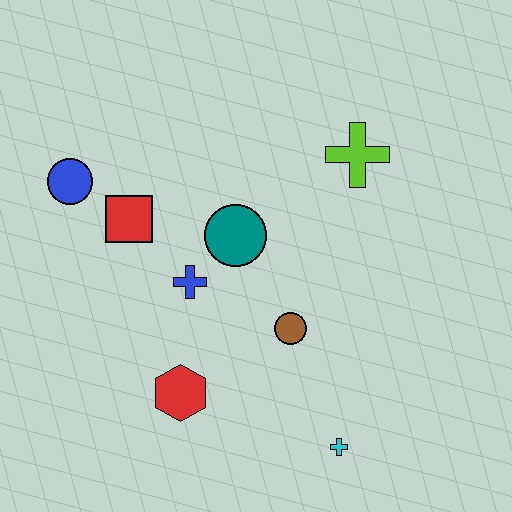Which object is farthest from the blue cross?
The cyan cross is farthest from the blue cross.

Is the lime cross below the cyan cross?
No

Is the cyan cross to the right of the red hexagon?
Yes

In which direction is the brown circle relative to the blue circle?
The brown circle is to the right of the blue circle.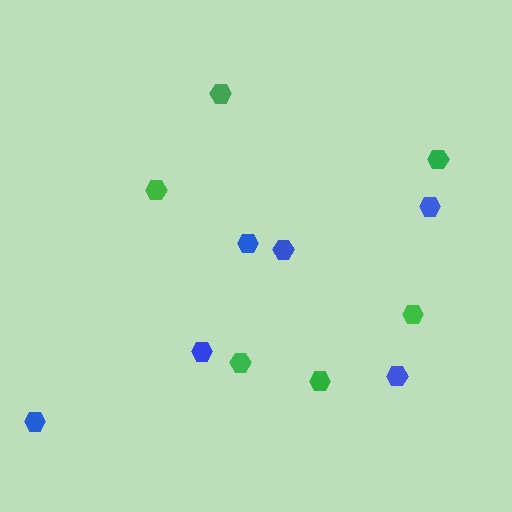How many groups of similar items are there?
There are 2 groups: one group of blue hexagons (6) and one group of green hexagons (6).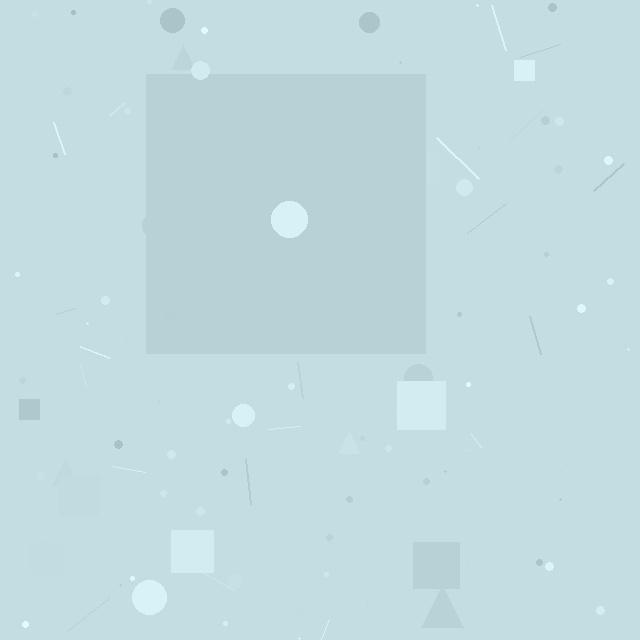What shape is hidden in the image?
A square is hidden in the image.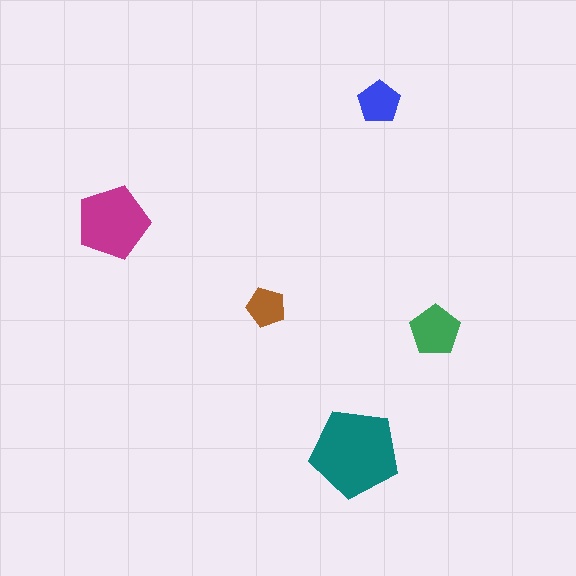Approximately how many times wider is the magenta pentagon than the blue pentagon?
About 1.5 times wider.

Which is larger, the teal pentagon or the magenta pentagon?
The teal one.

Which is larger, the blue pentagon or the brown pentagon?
The blue one.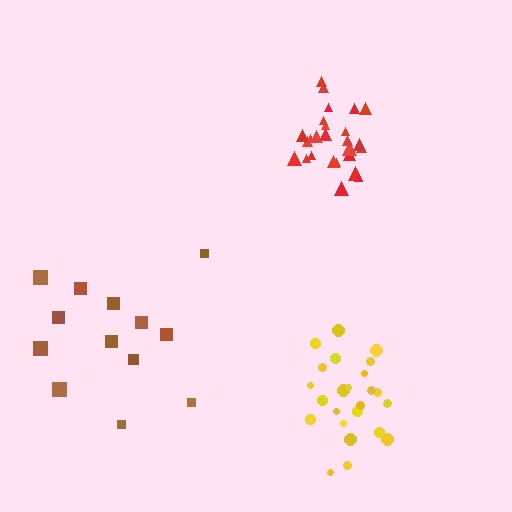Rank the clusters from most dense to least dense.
red, yellow, brown.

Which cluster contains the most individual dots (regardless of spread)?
Red (26).